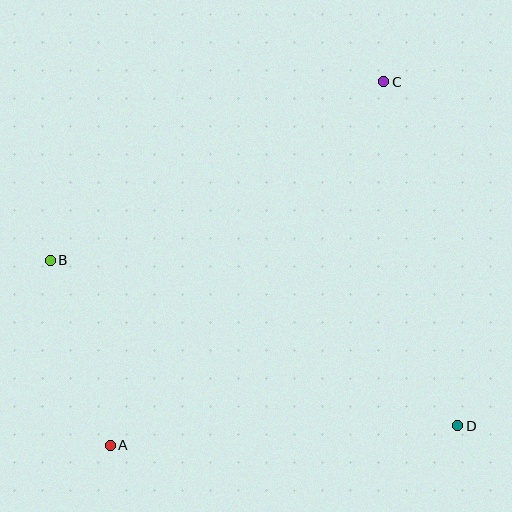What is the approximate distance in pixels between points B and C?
The distance between B and C is approximately 378 pixels.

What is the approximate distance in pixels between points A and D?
The distance between A and D is approximately 348 pixels.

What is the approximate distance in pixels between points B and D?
The distance between B and D is approximately 439 pixels.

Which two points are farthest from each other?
Points A and C are farthest from each other.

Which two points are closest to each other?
Points A and B are closest to each other.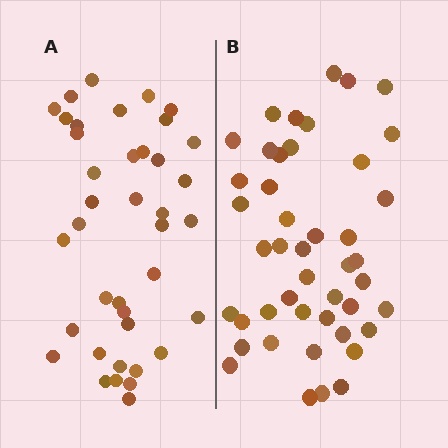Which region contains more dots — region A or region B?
Region B (the right region) has more dots.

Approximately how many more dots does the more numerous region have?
Region B has about 6 more dots than region A.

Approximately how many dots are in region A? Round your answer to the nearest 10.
About 40 dots. (The exact count is 39, which rounds to 40.)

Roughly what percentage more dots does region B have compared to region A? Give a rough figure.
About 15% more.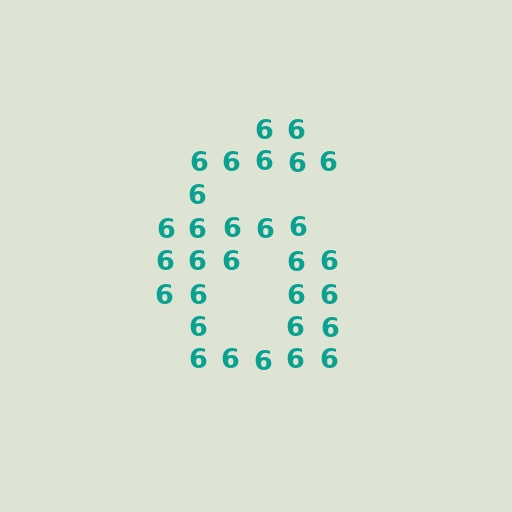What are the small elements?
The small elements are digit 6's.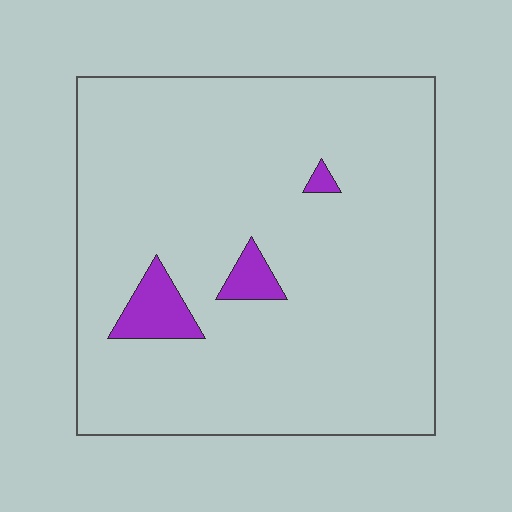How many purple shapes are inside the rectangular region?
3.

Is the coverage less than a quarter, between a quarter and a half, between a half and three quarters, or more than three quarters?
Less than a quarter.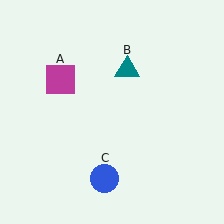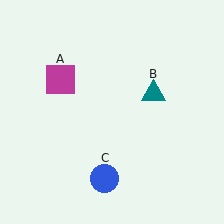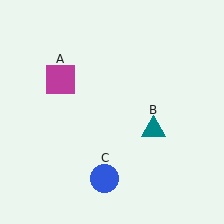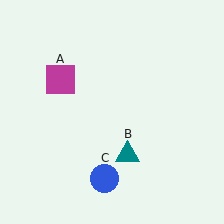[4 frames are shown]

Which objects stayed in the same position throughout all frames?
Magenta square (object A) and blue circle (object C) remained stationary.